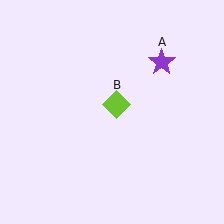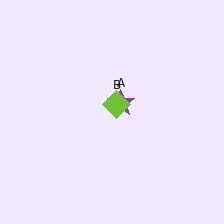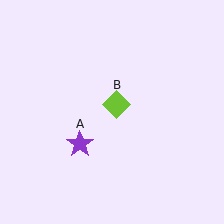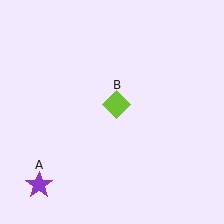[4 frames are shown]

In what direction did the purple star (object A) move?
The purple star (object A) moved down and to the left.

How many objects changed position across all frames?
1 object changed position: purple star (object A).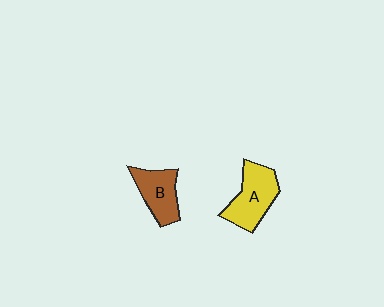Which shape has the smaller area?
Shape B (brown).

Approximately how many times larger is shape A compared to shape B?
Approximately 1.2 times.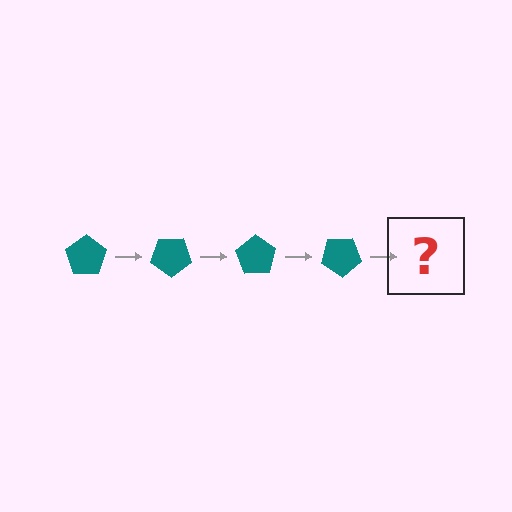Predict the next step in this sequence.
The next step is a teal pentagon rotated 140 degrees.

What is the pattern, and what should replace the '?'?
The pattern is that the pentagon rotates 35 degrees each step. The '?' should be a teal pentagon rotated 140 degrees.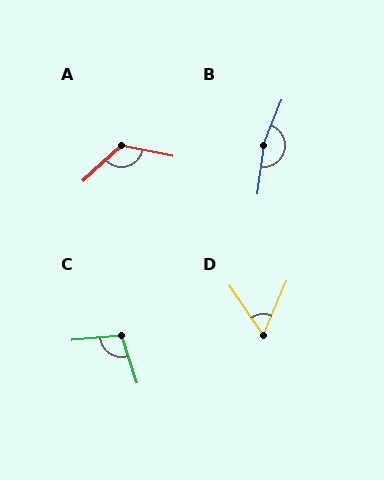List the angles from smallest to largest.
D (57°), C (102°), A (126°), B (165°).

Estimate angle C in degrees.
Approximately 102 degrees.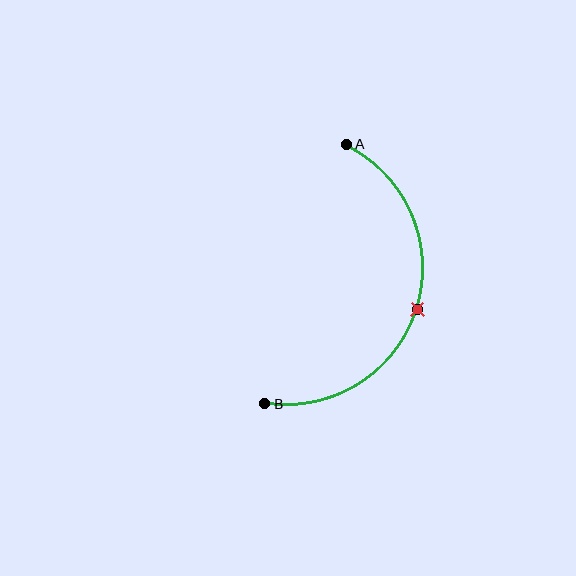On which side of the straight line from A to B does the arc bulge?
The arc bulges to the right of the straight line connecting A and B.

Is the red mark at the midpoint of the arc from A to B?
Yes. The red mark lies on the arc at equal arc-length from both A and B — it is the arc midpoint.